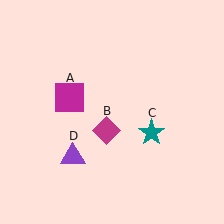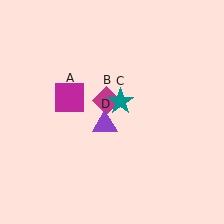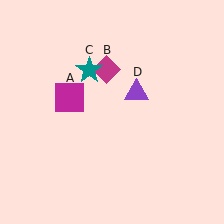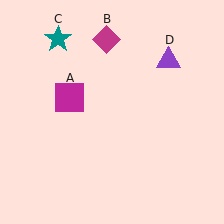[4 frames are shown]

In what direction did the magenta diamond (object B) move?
The magenta diamond (object B) moved up.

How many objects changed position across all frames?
3 objects changed position: magenta diamond (object B), teal star (object C), purple triangle (object D).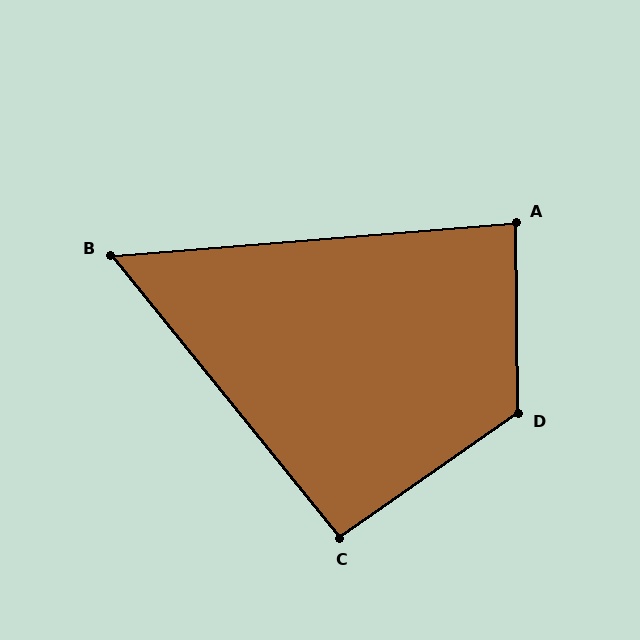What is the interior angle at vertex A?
Approximately 86 degrees (approximately right).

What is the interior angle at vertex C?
Approximately 94 degrees (approximately right).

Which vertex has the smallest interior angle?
B, at approximately 56 degrees.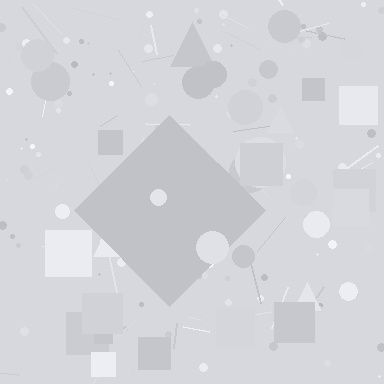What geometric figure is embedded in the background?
A diamond is embedded in the background.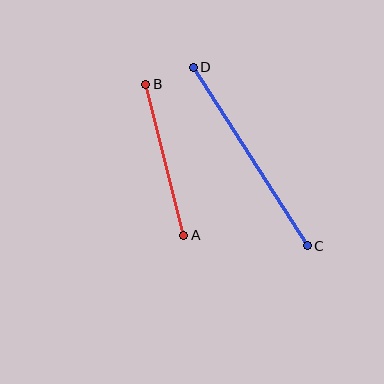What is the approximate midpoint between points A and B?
The midpoint is at approximately (165, 160) pixels.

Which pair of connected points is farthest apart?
Points C and D are farthest apart.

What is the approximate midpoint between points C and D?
The midpoint is at approximately (250, 156) pixels.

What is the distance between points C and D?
The distance is approximately 212 pixels.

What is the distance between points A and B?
The distance is approximately 156 pixels.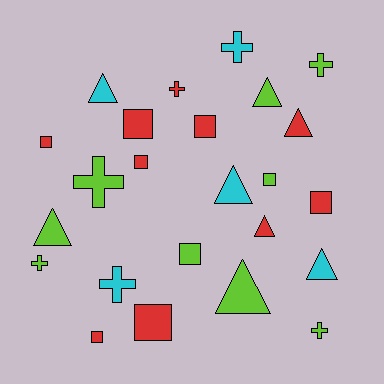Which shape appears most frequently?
Square, with 9 objects.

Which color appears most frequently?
Red, with 10 objects.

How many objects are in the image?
There are 24 objects.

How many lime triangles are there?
There are 3 lime triangles.